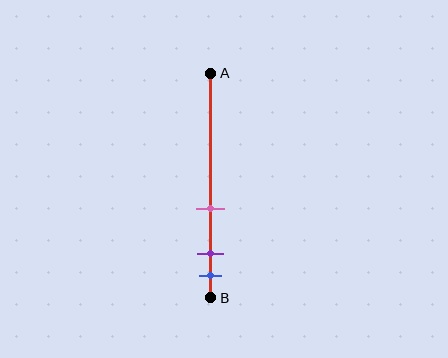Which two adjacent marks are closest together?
The purple and blue marks are the closest adjacent pair.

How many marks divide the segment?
There are 3 marks dividing the segment.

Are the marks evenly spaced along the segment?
No, the marks are not evenly spaced.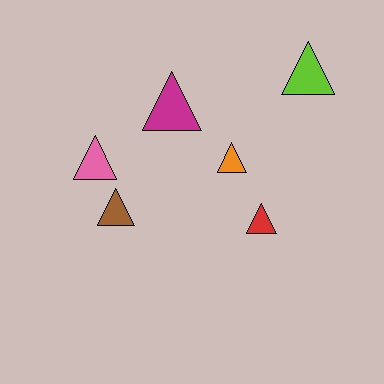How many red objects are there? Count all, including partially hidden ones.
There is 1 red object.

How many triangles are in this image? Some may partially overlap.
There are 6 triangles.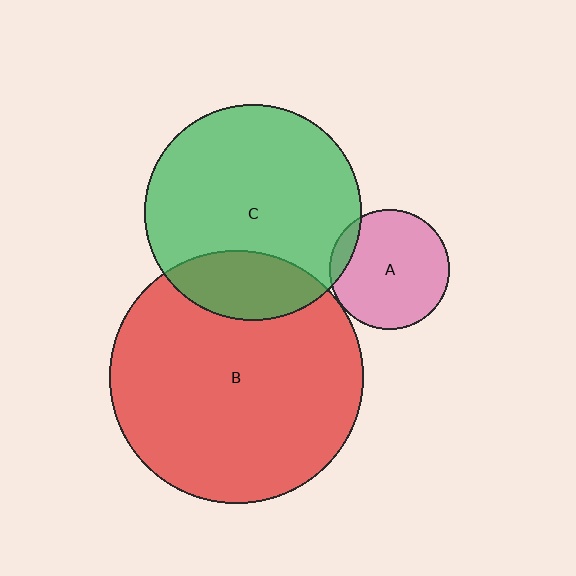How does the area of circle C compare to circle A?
Approximately 3.3 times.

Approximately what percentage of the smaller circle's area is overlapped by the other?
Approximately 20%.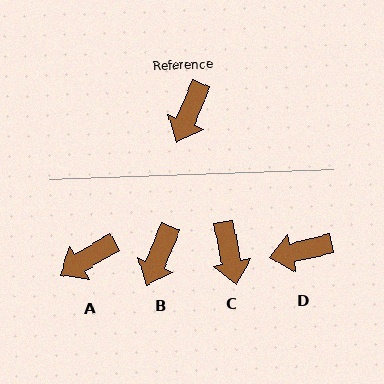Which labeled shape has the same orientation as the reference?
B.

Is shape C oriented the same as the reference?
No, it is off by about 35 degrees.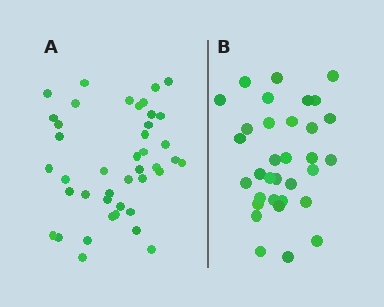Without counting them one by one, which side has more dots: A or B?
Region A (the left region) has more dots.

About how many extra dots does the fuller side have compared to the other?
Region A has roughly 8 or so more dots than region B.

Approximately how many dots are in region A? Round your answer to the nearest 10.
About 40 dots. (The exact count is 42, which rounds to 40.)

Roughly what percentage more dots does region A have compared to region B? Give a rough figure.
About 25% more.